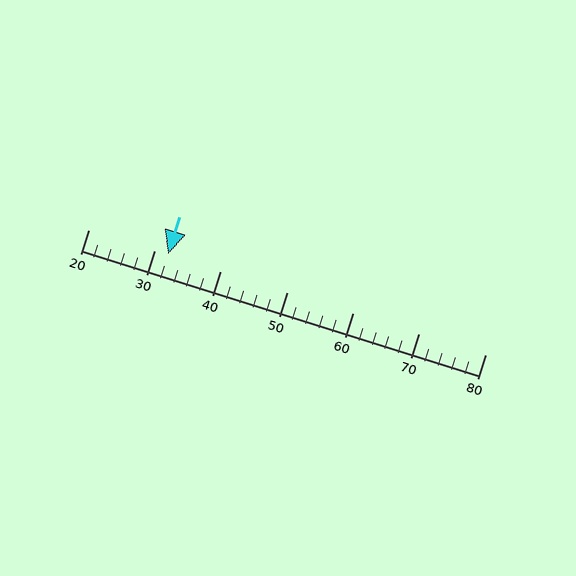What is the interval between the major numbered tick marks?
The major tick marks are spaced 10 units apart.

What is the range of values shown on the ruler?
The ruler shows values from 20 to 80.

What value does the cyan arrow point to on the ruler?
The cyan arrow points to approximately 32.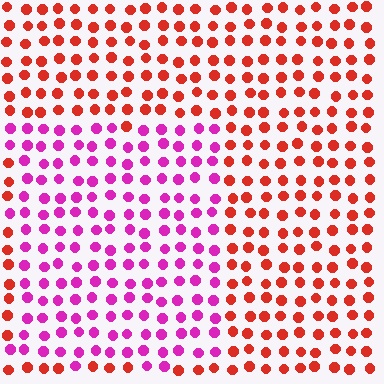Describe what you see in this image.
The image is filled with small red elements in a uniform arrangement. A rectangle-shaped region is visible where the elements are tinted to a slightly different hue, forming a subtle color boundary.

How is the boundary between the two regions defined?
The boundary is defined purely by a slight shift in hue (about 53 degrees). Spacing, size, and orientation are identical on both sides.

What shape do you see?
I see a rectangle.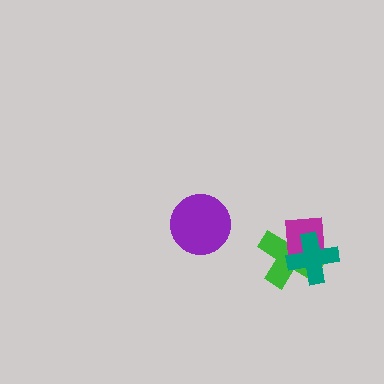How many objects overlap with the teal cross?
2 objects overlap with the teal cross.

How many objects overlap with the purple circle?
0 objects overlap with the purple circle.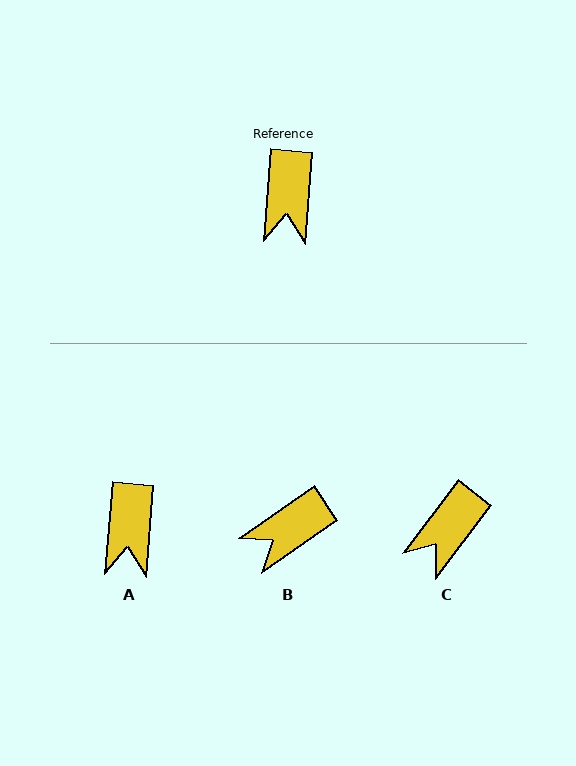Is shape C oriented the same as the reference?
No, it is off by about 33 degrees.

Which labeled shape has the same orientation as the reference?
A.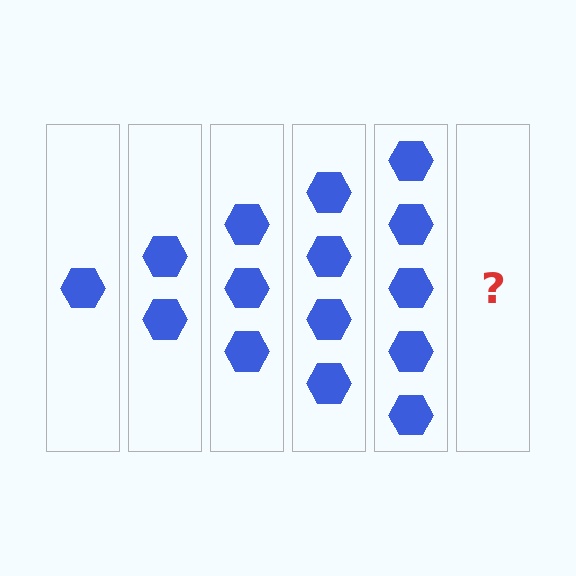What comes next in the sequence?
The next element should be 6 hexagons.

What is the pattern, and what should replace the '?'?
The pattern is that each step adds one more hexagon. The '?' should be 6 hexagons.